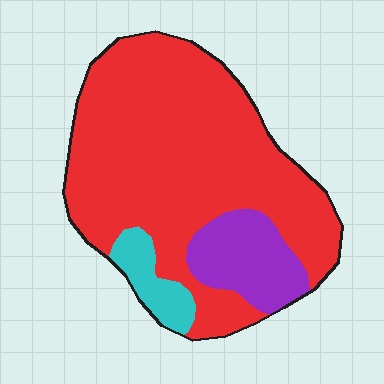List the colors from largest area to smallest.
From largest to smallest: red, purple, cyan.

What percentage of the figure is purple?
Purple covers roughly 15% of the figure.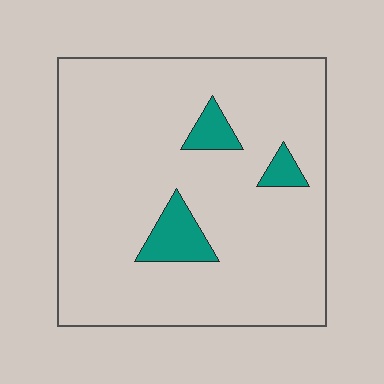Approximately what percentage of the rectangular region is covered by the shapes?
Approximately 10%.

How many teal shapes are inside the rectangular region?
3.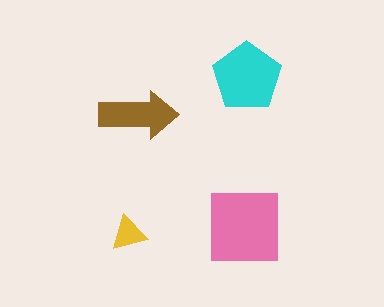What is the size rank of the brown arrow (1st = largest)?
3rd.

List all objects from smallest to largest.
The yellow triangle, the brown arrow, the cyan pentagon, the pink square.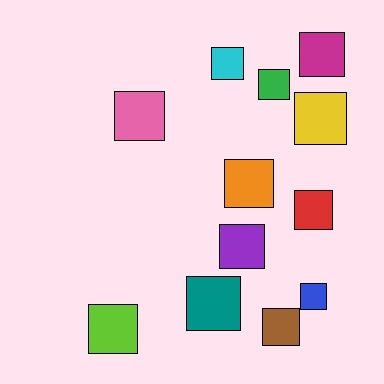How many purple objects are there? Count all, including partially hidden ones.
There is 1 purple object.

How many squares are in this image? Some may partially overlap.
There are 12 squares.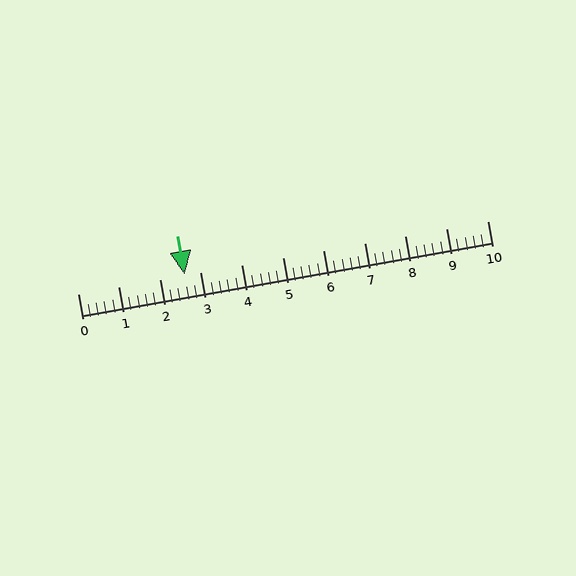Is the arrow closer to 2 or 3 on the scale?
The arrow is closer to 3.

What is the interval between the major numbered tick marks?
The major tick marks are spaced 1 units apart.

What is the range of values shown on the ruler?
The ruler shows values from 0 to 10.